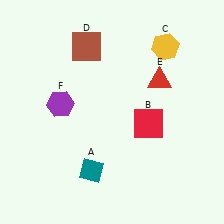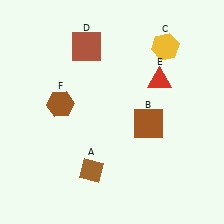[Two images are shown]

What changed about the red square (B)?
In Image 1, B is red. In Image 2, it changed to brown.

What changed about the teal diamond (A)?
In Image 1, A is teal. In Image 2, it changed to brown.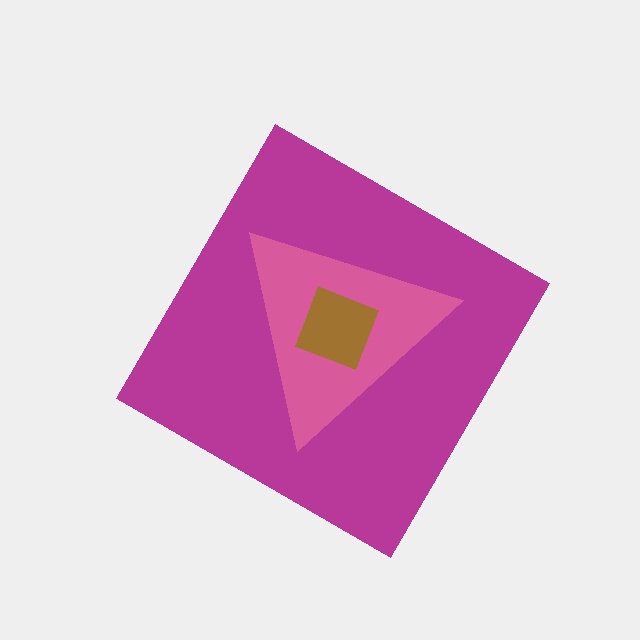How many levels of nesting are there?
3.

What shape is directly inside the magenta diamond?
The pink triangle.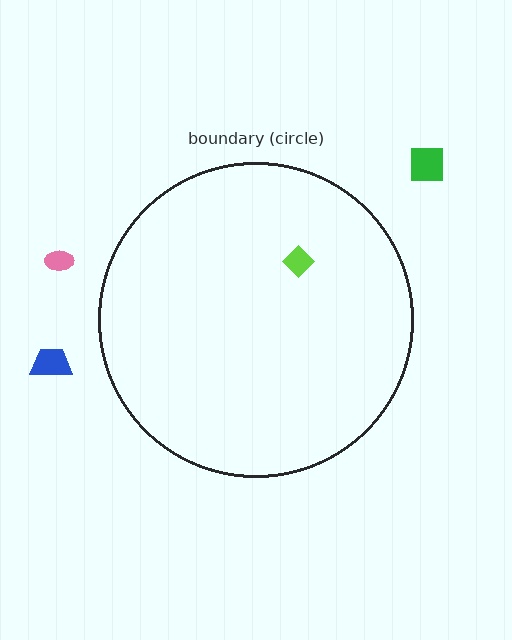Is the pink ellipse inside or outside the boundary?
Outside.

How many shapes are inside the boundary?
1 inside, 3 outside.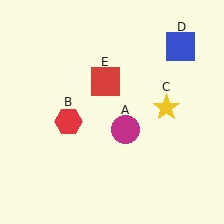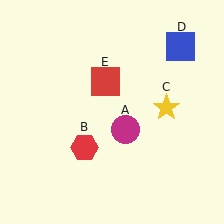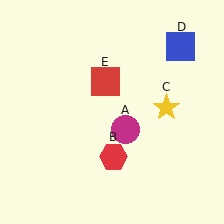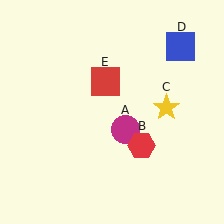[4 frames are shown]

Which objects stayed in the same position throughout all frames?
Magenta circle (object A) and yellow star (object C) and blue square (object D) and red square (object E) remained stationary.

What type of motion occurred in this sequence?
The red hexagon (object B) rotated counterclockwise around the center of the scene.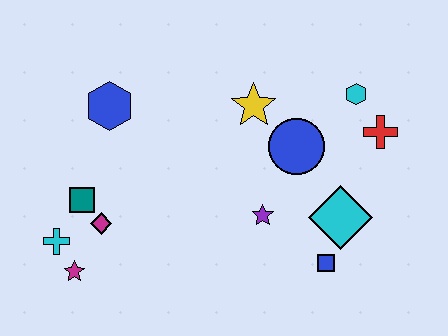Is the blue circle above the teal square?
Yes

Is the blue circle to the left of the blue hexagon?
No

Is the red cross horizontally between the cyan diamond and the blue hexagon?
No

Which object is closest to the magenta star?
The cyan cross is closest to the magenta star.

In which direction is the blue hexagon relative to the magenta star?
The blue hexagon is above the magenta star.